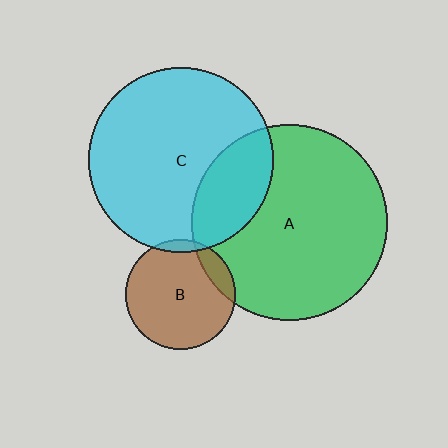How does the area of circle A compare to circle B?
Approximately 3.2 times.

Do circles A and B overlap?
Yes.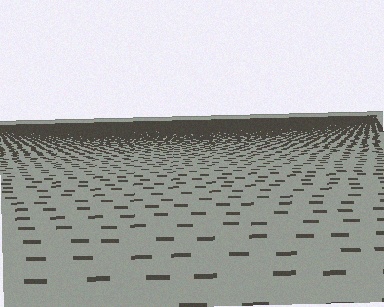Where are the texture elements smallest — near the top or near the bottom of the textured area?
Near the top.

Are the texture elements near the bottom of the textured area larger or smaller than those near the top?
Larger. Near the bottom, elements are closer to the viewer and appear at a bigger on-screen size.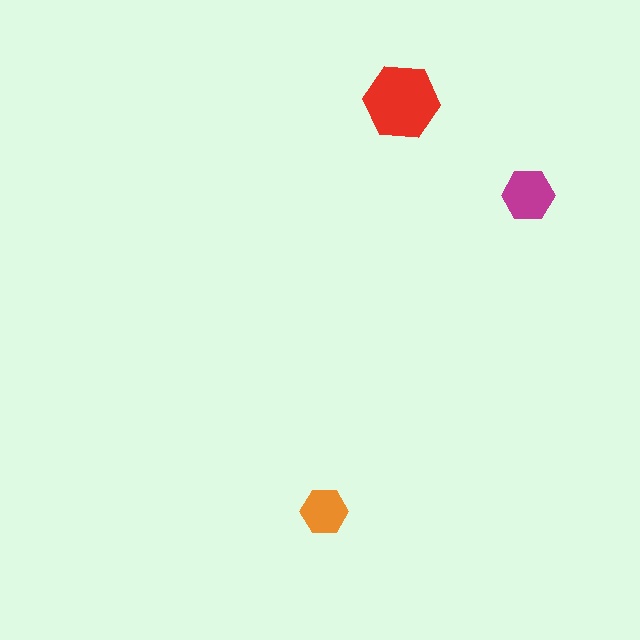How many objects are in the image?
There are 3 objects in the image.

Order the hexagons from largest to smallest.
the red one, the magenta one, the orange one.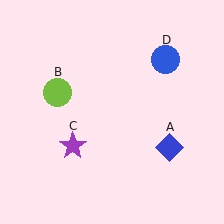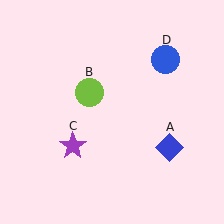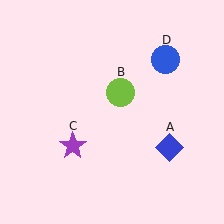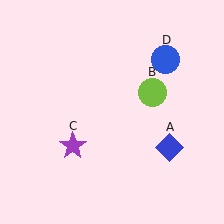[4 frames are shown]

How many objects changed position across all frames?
1 object changed position: lime circle (object B).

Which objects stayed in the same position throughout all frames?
Blue diamond (object A) and purple star (object C) and blue circle (object D) remained stationary.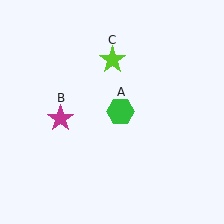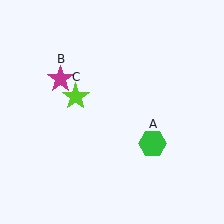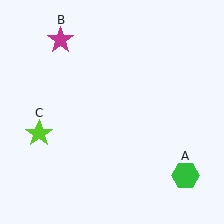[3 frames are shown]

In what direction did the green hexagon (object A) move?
The green hexagon (object A) moved down and to the right.